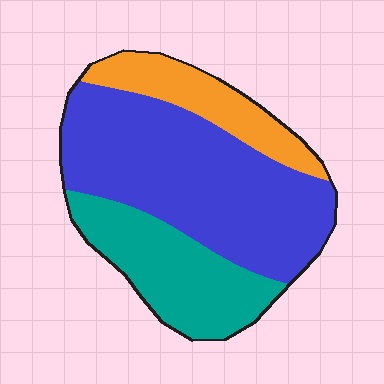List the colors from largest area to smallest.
From largest to smallest: blue, teal, orange.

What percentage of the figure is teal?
Teal takes up about one quarter (1/4) of the figure.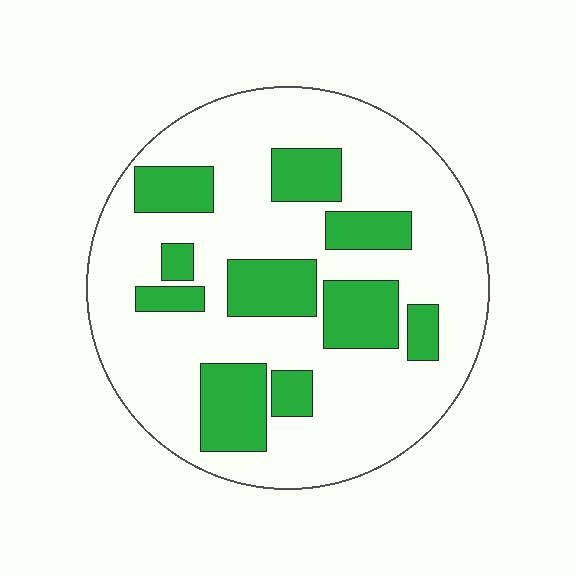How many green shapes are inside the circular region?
10.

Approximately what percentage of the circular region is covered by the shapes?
Approximately 25%.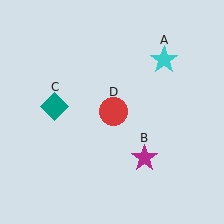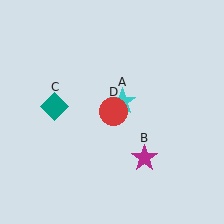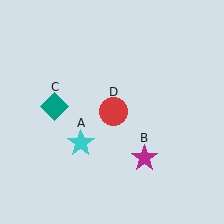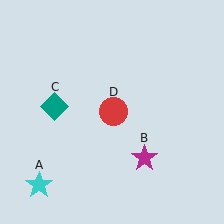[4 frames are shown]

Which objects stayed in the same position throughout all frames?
Magenta star (object B) and teal diamond (object C) and red circle (object D) remained stationary.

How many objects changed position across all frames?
1 object changed position: cyan star (object A).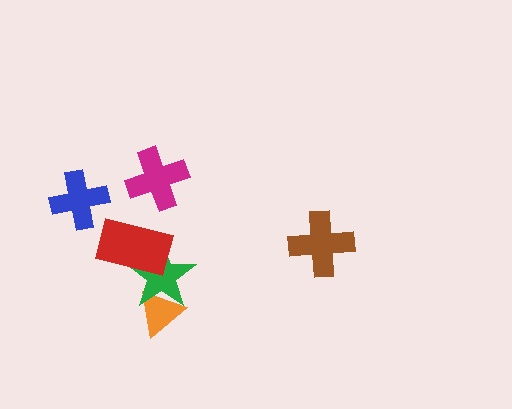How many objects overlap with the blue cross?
0 objects overlap with the blue cross.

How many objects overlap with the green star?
2 objects overlap with the green star.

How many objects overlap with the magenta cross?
0 objects overlap with the magenta cross.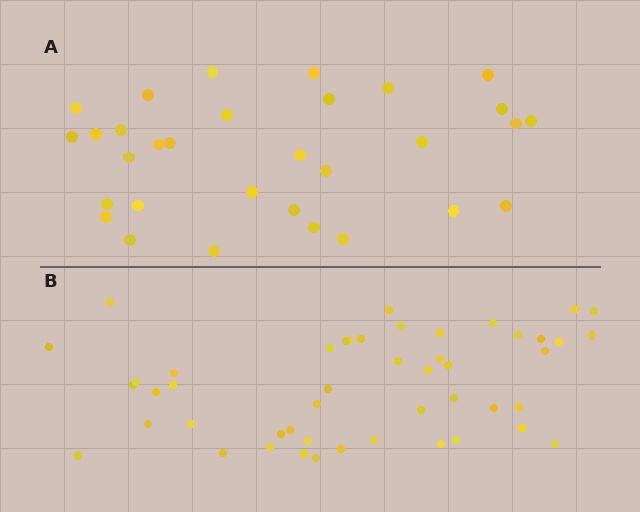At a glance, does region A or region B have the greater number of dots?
Region B (the bottom region) has more dots.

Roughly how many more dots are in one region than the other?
Region B has approximately 15 more dots than region A.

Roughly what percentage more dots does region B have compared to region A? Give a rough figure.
About 55% more.